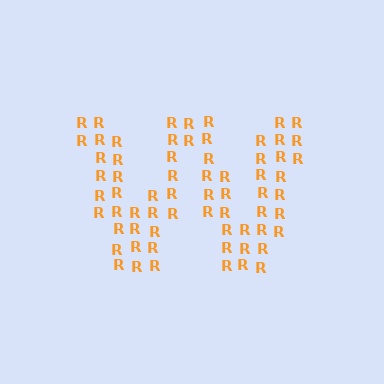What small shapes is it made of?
It is made of small letter R's.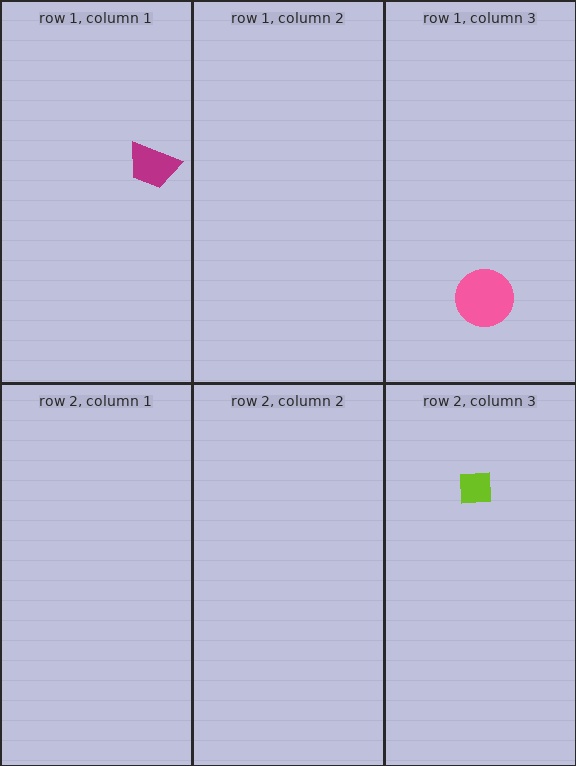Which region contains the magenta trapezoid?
The row 1, column 1 region.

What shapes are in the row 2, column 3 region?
The lime square.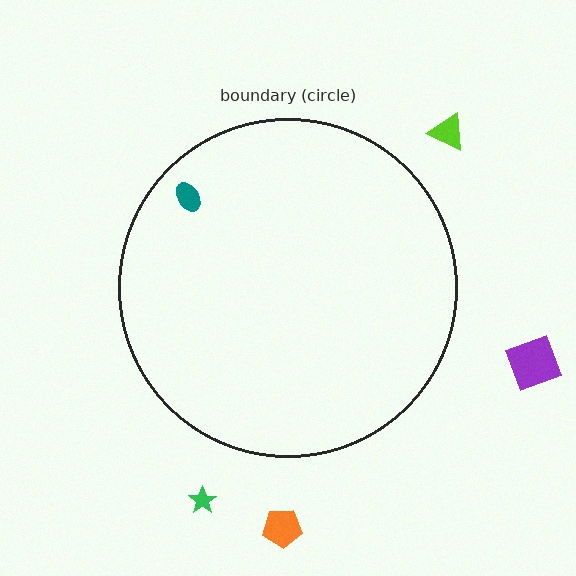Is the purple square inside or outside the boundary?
Outside.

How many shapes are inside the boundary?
1 inside, 4 outside.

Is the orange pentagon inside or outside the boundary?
Outside.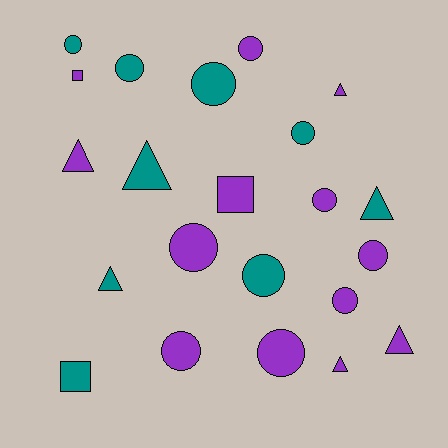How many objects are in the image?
There are 22 objects.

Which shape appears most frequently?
Circle, with 12 objects.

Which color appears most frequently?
Purple, with 13 objects.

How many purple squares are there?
There are 2 purple squares.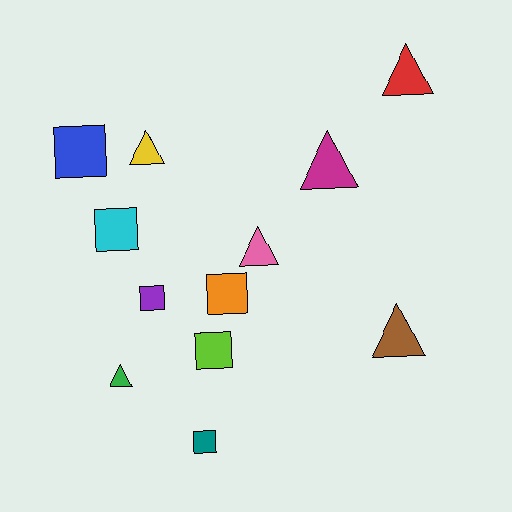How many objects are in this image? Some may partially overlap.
There are 12 objects.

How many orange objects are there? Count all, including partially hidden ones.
There is 1 orange object.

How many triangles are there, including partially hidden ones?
There are 6 triangles.